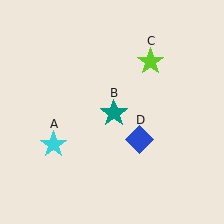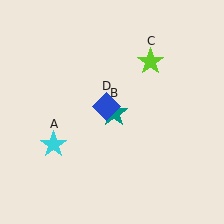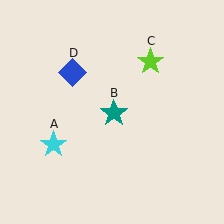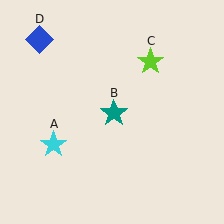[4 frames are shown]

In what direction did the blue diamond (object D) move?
The blue diamond (object D) moved up and to the left.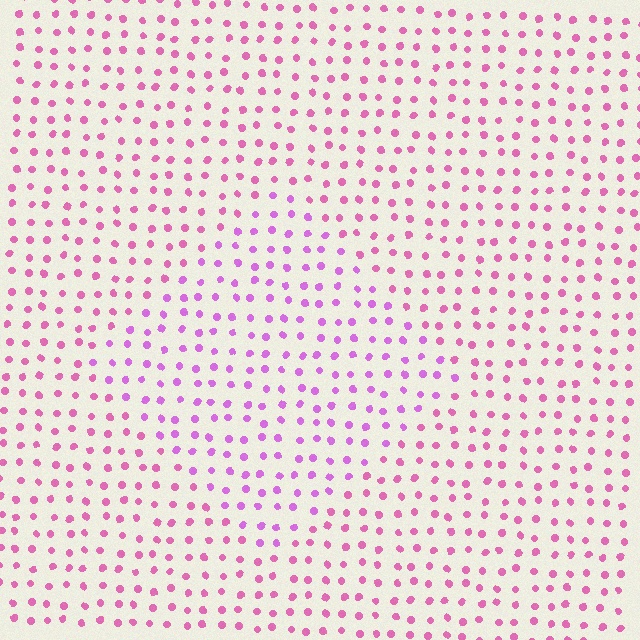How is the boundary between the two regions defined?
The boundary is defined purely by a slight shift in hue (about 28 degrees). Spacing, size, and orientation are identical on both sides.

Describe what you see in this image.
The image is filled with small pink elements in a uniform arrangement. A diamond-shaped region is visible where the elements are tinted to a slightly different hue, forming a subtle color boundary.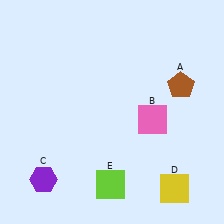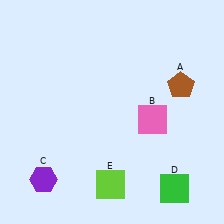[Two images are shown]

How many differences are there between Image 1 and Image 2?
There is 1 difference between the two images.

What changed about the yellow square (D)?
In Image 1, D is yellow. In Image 2, it changed to green.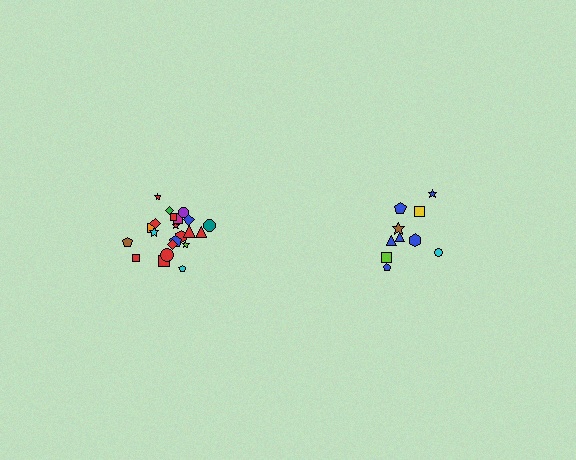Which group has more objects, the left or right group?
The left group.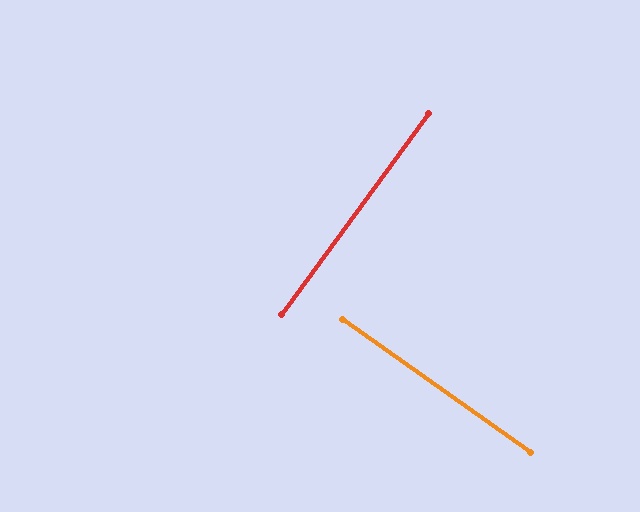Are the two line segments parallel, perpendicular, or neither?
Perpendicular — they meet at approximately 89°.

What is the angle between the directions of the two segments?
Approximately 89 degrees.